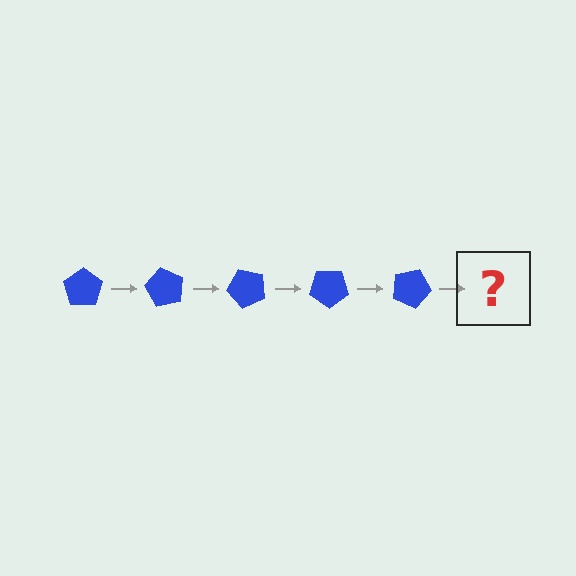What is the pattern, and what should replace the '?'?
The pattern is that the pentagon rotates 60 degrees each step. The '?' should be a blue pentagon rotated 300 degrees.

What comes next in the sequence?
The next element should be a blue pentagon rotated 300 degrees.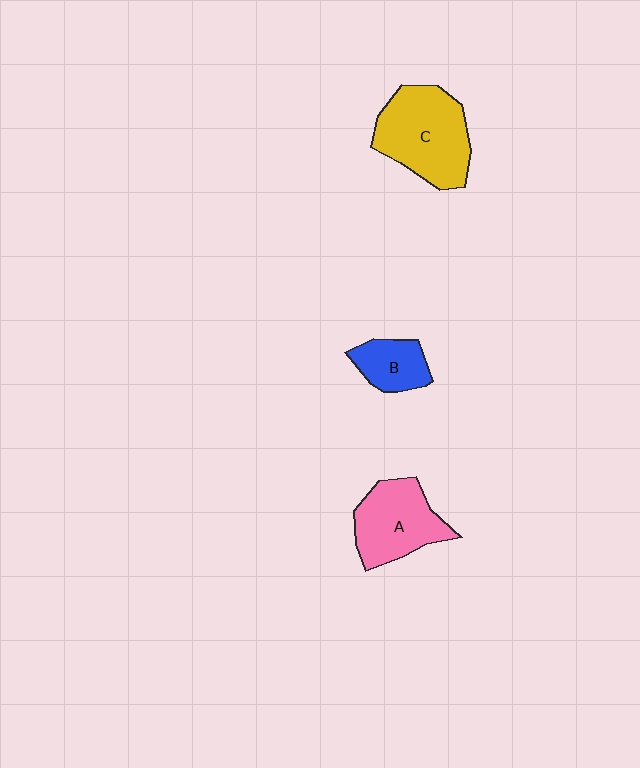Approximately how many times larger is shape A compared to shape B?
Approximately 1.8 times.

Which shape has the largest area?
Shape C (yellow).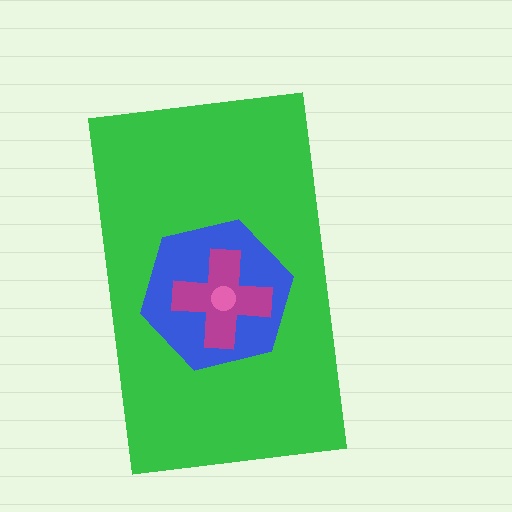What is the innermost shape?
The pink circle.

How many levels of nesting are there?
4.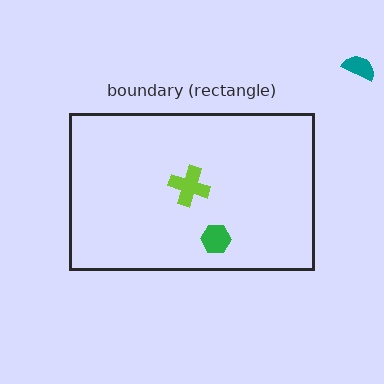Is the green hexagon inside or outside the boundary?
Inside.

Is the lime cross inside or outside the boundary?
Inside.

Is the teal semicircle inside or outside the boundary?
Outside.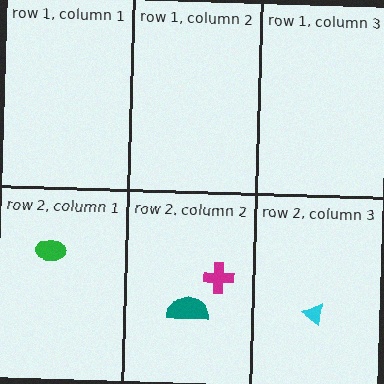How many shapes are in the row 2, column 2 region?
2.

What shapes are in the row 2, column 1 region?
The green ellipse.